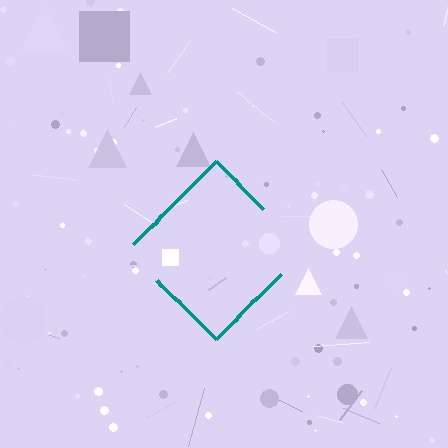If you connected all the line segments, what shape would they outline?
They would outline a diamond.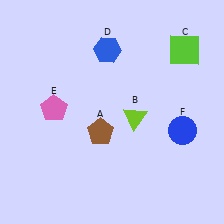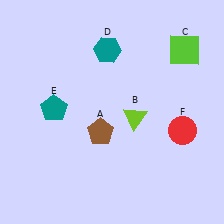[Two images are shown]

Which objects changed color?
D changed from blue to teal. E changed from pink to teal. F changed from blue to red.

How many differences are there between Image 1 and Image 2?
There are 3 differences between the two images.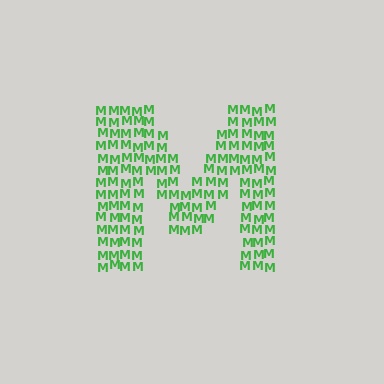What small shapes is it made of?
It is made of small letter M's.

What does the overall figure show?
The overall figure shows the letter M.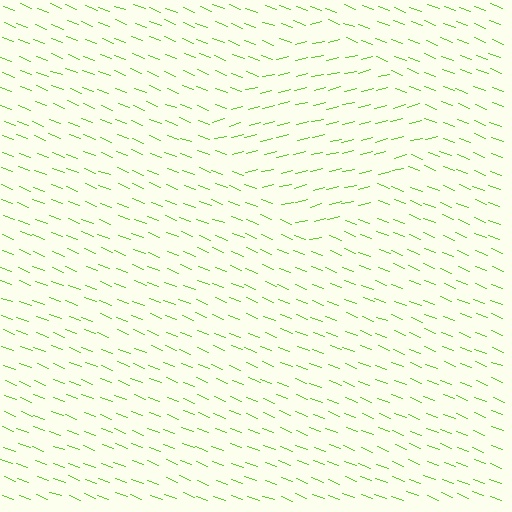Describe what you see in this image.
The image is filled with small lime line segments. A diamond region in the image has lines oriented differently from the surrounding lines, creating a visible texture boundary.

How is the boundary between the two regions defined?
The boundary is defined purely by a change in line orientation (approximately 35 degrees difference). All lines are the same color and thickness.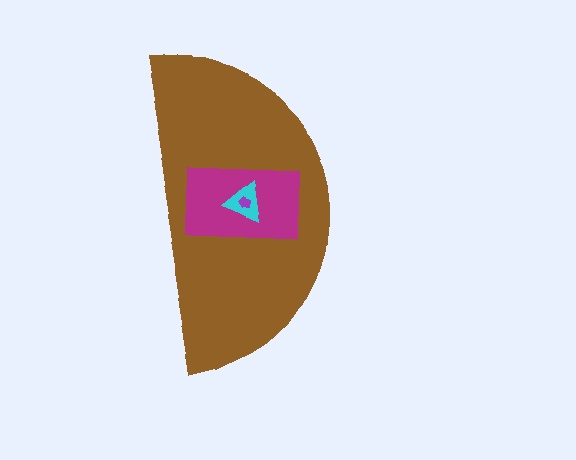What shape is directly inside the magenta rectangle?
The cyan triangle.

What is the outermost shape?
The brown semicircle.